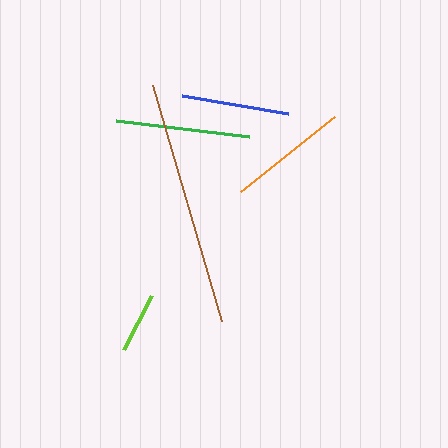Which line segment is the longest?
The brown line is the longest at approximately 245 pixels.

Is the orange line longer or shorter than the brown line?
The brown line is longer than the orange line.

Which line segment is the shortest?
The lime line is the shortest at approximately 61 pixels.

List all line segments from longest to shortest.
From longest to shortest: brown, green, orange, blue, lime.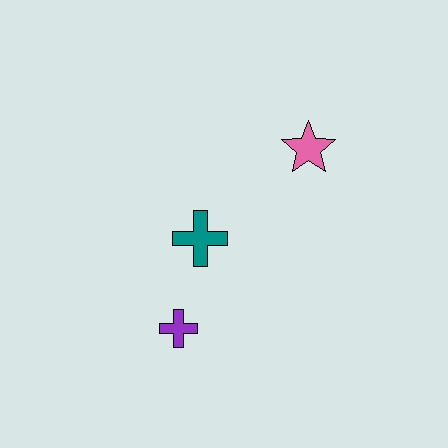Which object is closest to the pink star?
The teal cross is closest to the pink star.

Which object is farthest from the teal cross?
The pink star is farthest from the teal cross.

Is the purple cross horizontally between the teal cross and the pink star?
No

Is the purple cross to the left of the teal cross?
Yes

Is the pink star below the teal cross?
No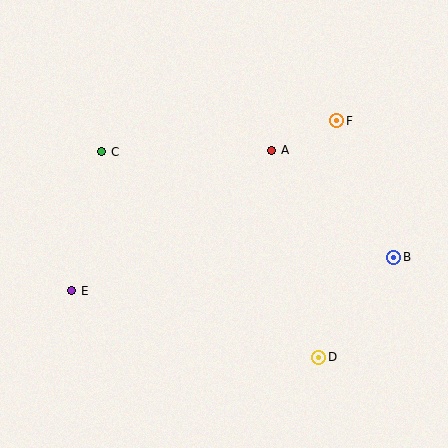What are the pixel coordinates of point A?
Point A is at (272, 150).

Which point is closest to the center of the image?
Point A at (272, 150) is closest to the center.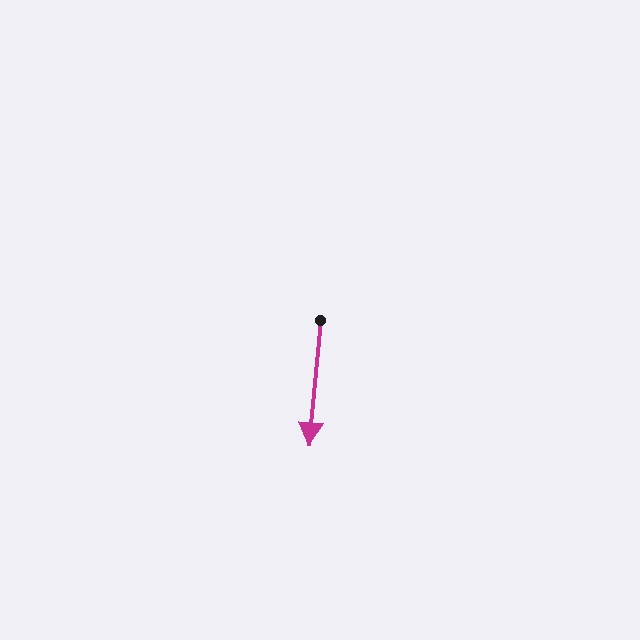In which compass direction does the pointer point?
South.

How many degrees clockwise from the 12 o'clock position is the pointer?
Approximately 185 degrees.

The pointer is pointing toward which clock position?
Roughly 6 o'clock.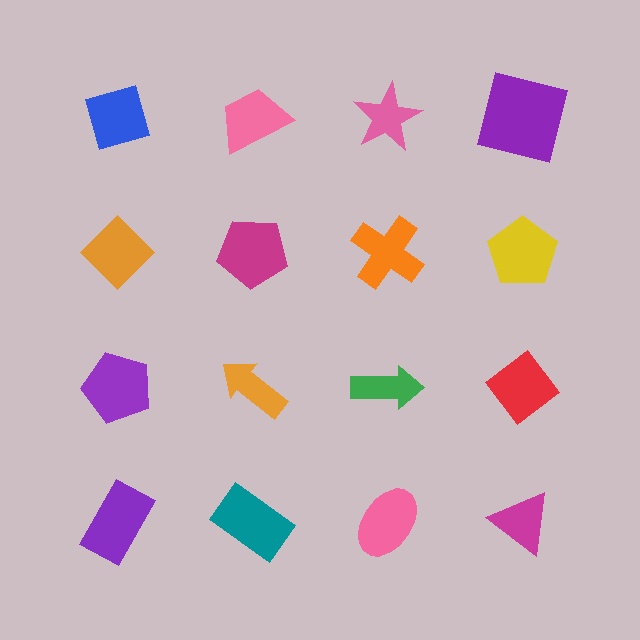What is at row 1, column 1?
A blue diamond.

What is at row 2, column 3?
An orange cross.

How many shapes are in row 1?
4 shapes.